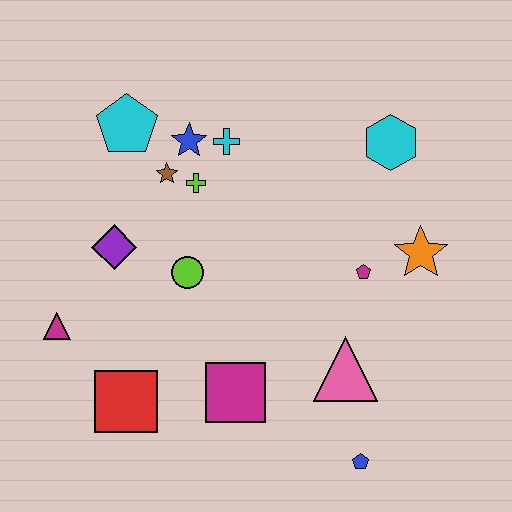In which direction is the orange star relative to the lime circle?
The orange star is to the right of the lime circle.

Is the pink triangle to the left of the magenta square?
No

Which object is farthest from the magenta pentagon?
The magenta triangle is farthest from the magenta pentagon.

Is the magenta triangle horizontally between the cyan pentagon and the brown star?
No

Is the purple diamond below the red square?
No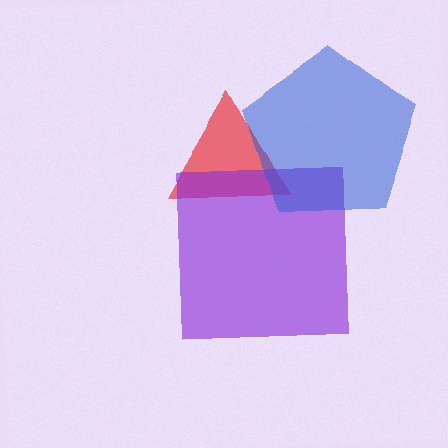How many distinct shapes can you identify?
There are 3 distinct shapes: a red triangle, a purple square, a blue pentagon.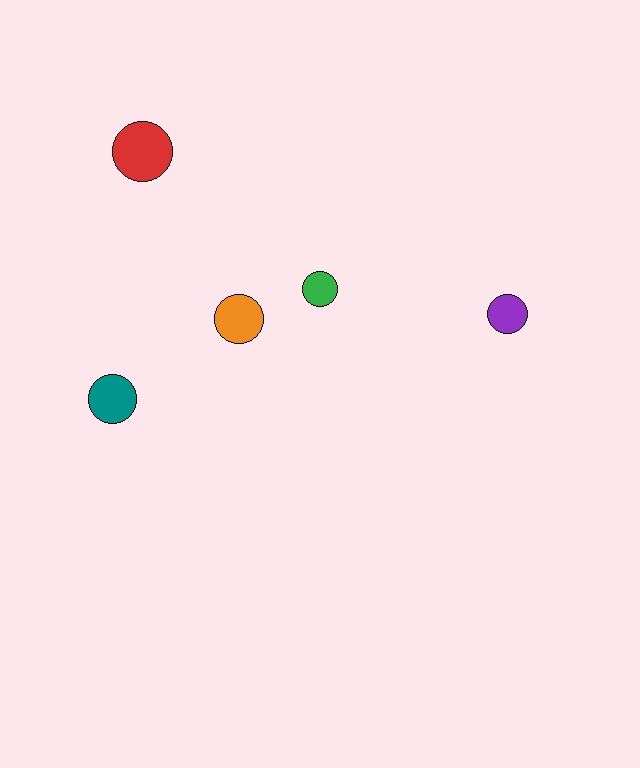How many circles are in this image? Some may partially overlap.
There are 5 circles.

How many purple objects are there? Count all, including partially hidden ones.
There is 1 purple object.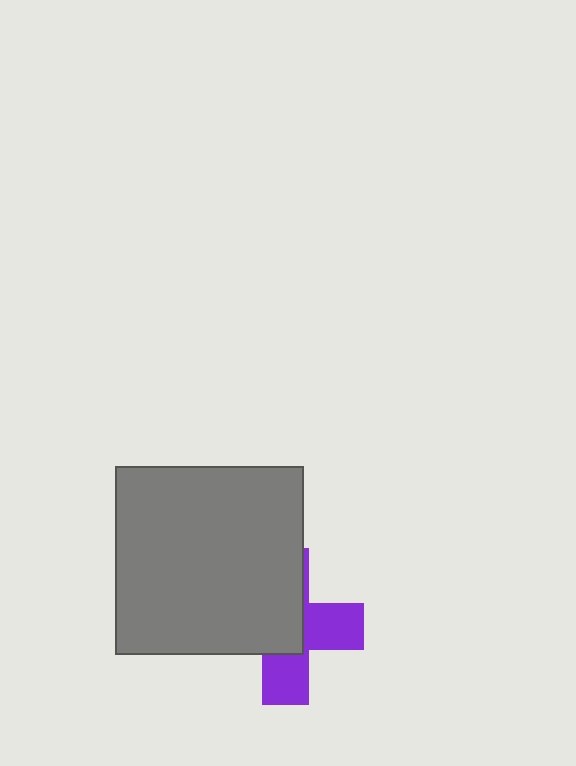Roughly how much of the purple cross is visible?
A small part of it is visible (roughly 44%).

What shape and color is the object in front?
The object in front is a gray square.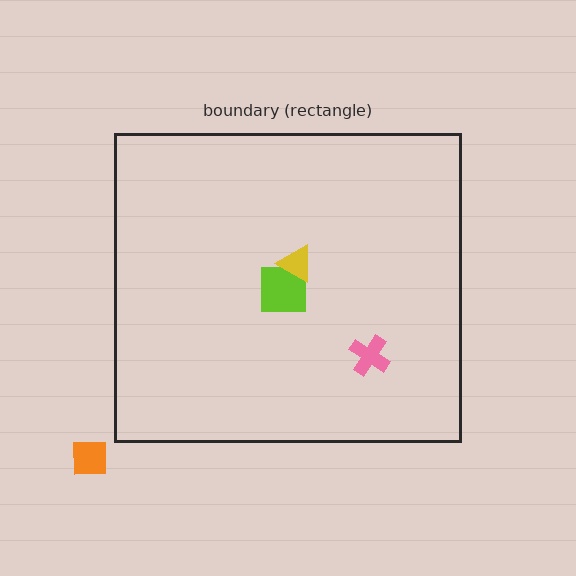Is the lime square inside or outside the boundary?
Inside.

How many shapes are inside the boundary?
4 inside, 1 outside.